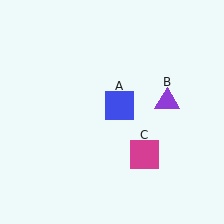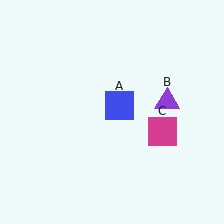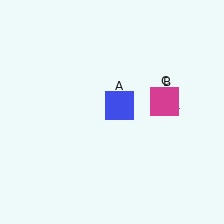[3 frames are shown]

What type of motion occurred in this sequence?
The magenta square (object C) rotated counterclockwise around the center of the scene.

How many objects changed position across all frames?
1 object changed position: magenta square (object C).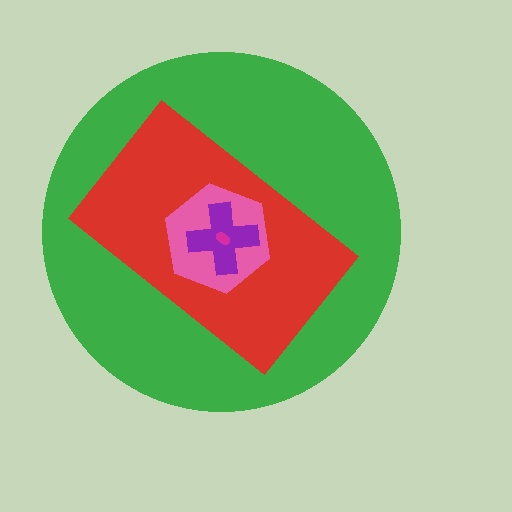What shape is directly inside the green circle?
The red rectangle.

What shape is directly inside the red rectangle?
The pink hexagon.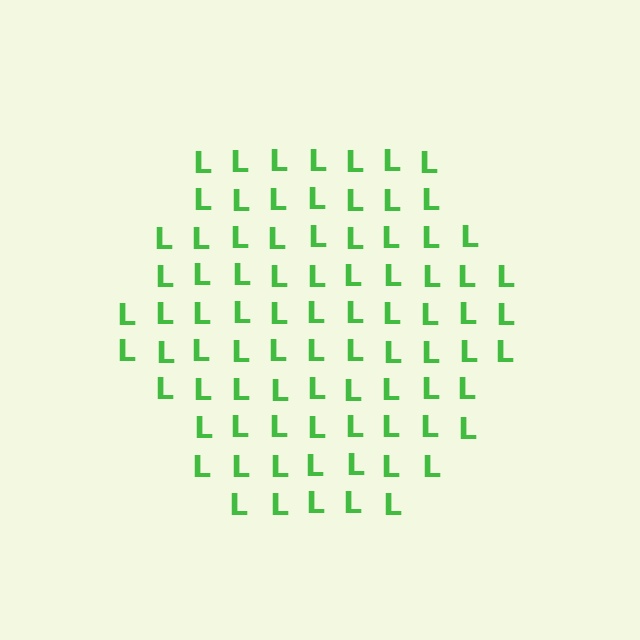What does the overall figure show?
The overall figure shows a hexagon.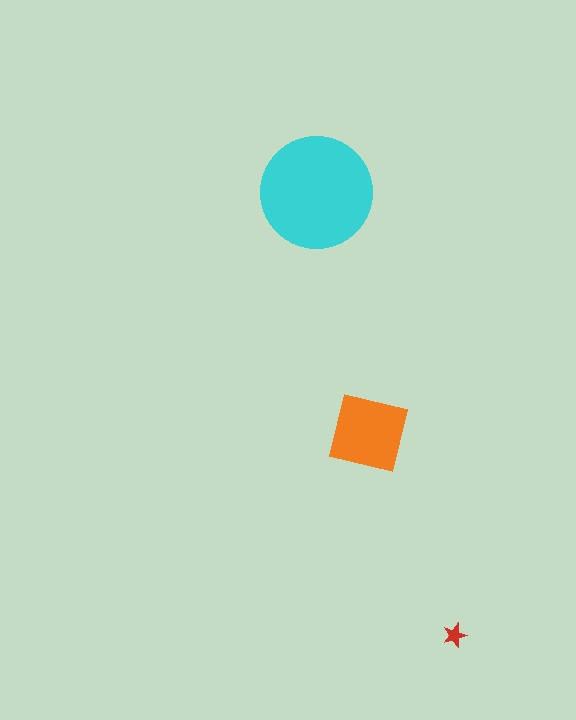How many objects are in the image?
There are 3 objects in the image.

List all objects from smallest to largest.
The red star, the orange square, the cyan circle.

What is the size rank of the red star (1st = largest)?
3rd.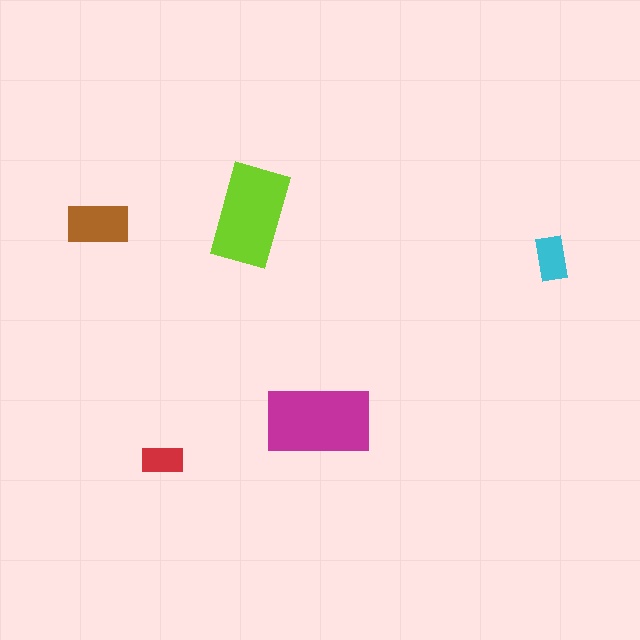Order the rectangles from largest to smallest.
the magenta one, the lime one, the brown one, the cyan one, the red one.